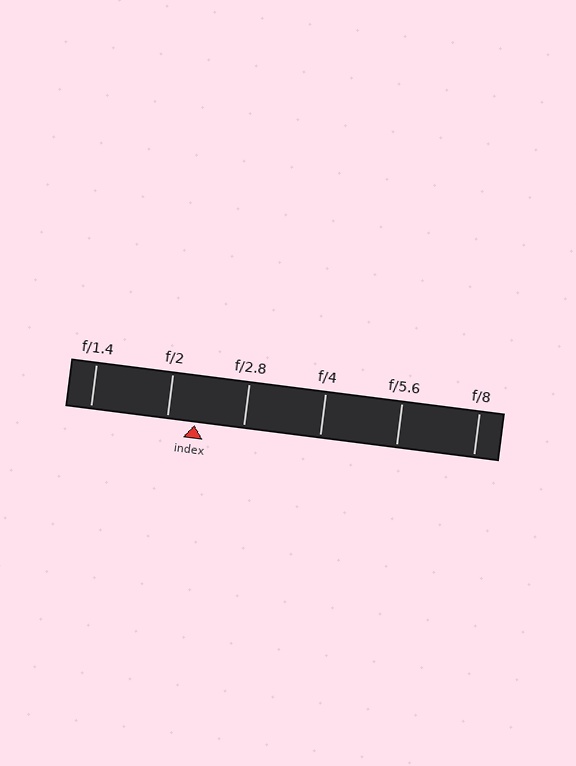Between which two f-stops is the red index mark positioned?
The index mark is between f/2 and f/2.8.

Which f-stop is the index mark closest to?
The index mark is closest to f/2.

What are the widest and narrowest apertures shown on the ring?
The widest aperture shown is f/1.4 and the narrowest is f/8.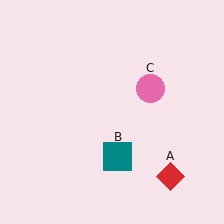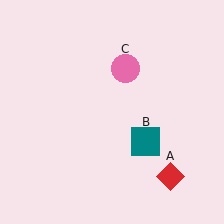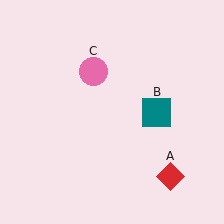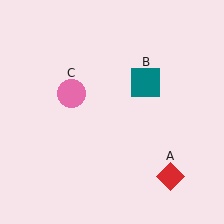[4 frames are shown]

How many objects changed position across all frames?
2 objects changed position: teal square (object B), pink circle (object C).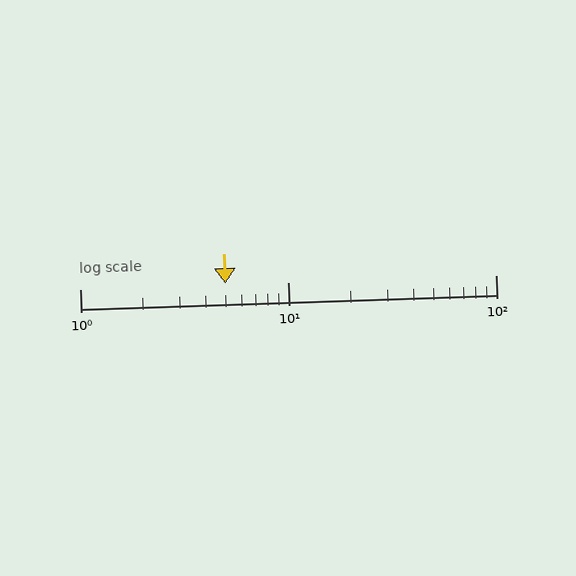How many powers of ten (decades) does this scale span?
The scale spans 2 decades, from 1 to 100.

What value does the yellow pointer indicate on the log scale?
The pointer indicates approximately 5.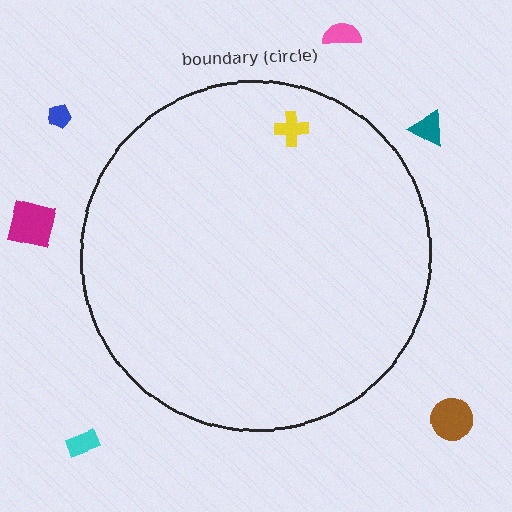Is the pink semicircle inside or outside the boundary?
Outside.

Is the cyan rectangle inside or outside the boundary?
Outside.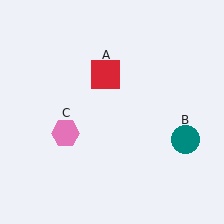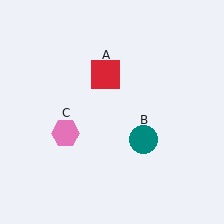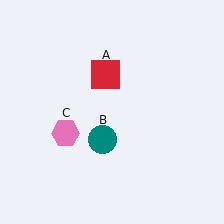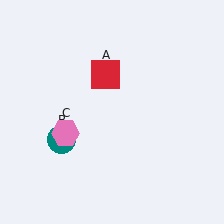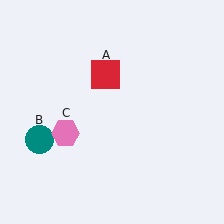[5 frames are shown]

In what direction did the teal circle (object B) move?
The teal circle (object B) moved left.